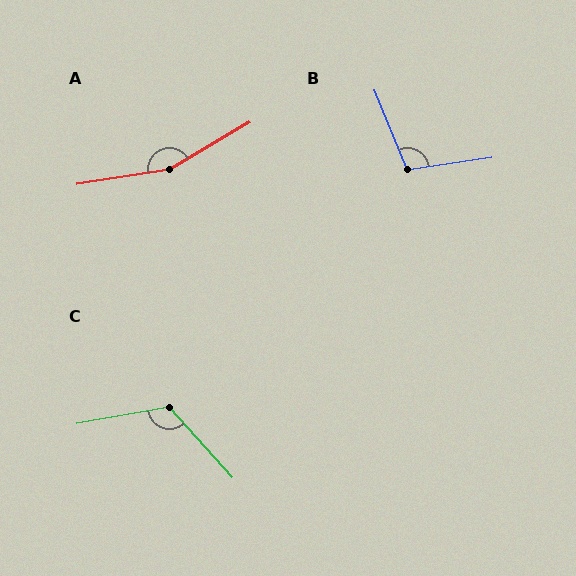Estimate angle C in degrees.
Approximately 122 degrees.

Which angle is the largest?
A, at approximately 158 degrees.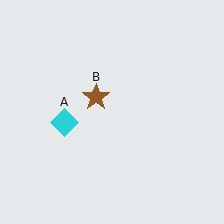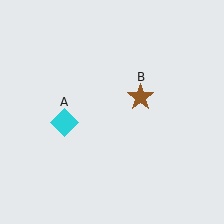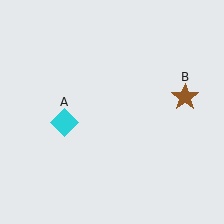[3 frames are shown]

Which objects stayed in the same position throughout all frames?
Cyan diamond (object A) remained stationary.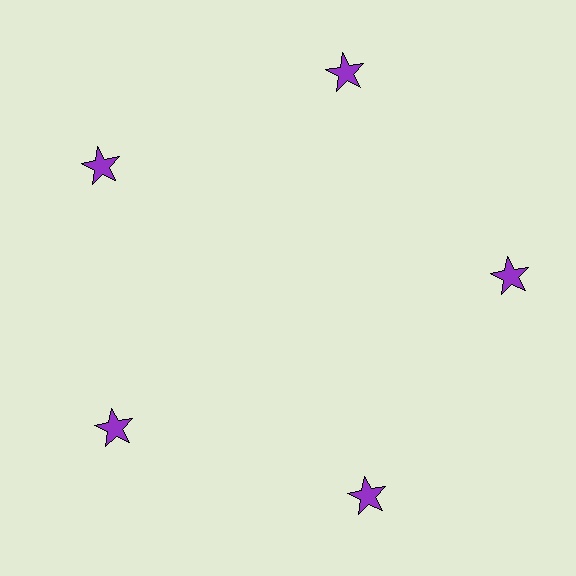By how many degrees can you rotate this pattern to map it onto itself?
The pattern maps onto itself every 72 degrees of rotation.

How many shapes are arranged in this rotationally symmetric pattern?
There are 5 shapes, arranged in 5 groups of 1.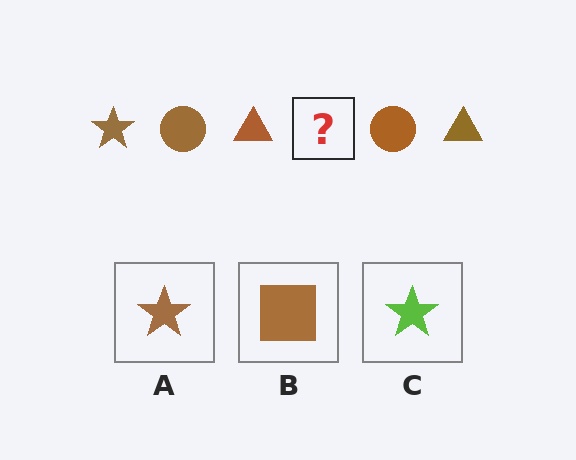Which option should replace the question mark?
Option A.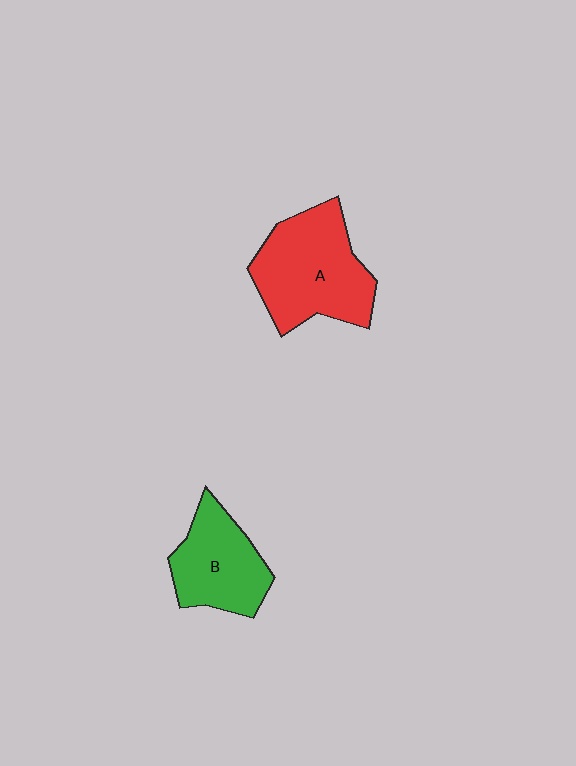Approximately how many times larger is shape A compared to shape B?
Approximately 1.4 times.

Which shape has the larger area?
Shape A (red).